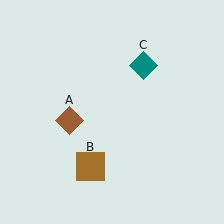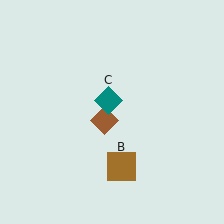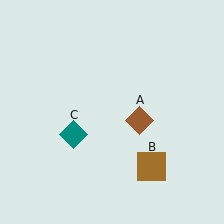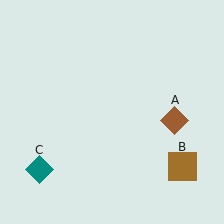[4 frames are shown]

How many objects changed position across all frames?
3 objects changed position: brown diamond (object A), brown square (object B), teal diamond (object C).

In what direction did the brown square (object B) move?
The brown square (object B) moved right.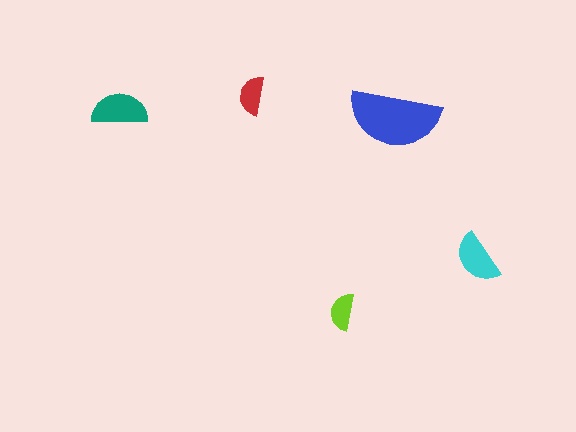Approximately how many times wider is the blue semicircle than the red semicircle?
About 2.5 times wider.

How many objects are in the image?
There are 5 objects in the image.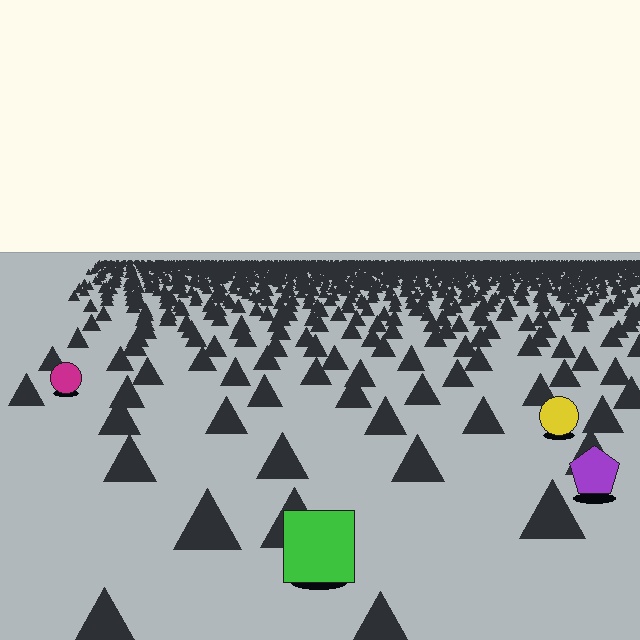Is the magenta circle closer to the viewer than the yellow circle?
No. The yellow circle is closer — you can tell from the texture gradient: the ground texture is coarser near it.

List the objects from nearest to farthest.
From nearest to farthest: the green square, the purple pentagon, the yellow circle, the magenta circle.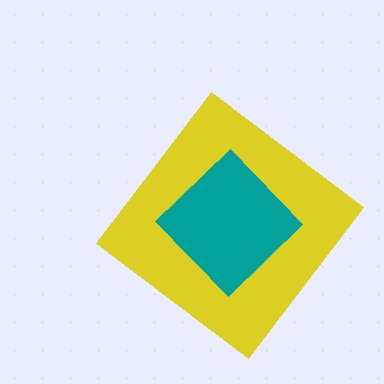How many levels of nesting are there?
2.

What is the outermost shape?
The yellow diamond.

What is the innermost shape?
The teal diamond.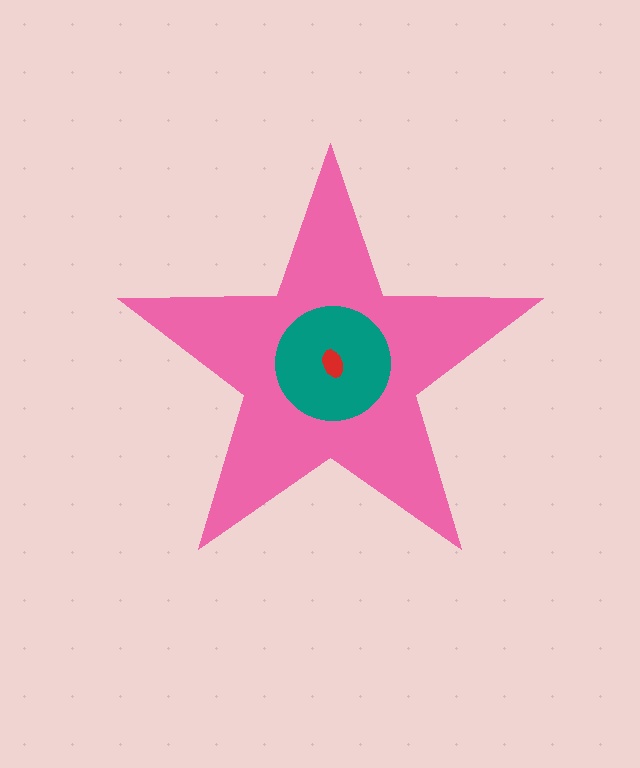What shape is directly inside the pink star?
The teal circle.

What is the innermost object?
The red ellipse.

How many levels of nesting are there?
3.